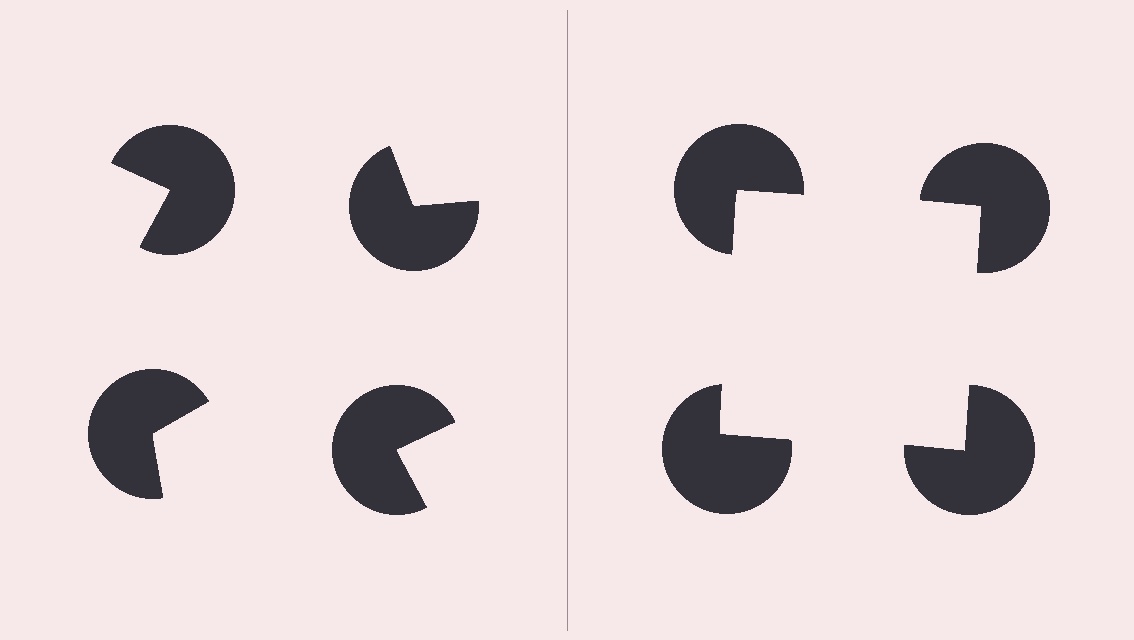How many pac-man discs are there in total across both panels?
8 — 4 on each side.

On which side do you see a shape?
An illusory square appears on the right side. On the left side the wedge cuts are rotated, so no coherent shape forms.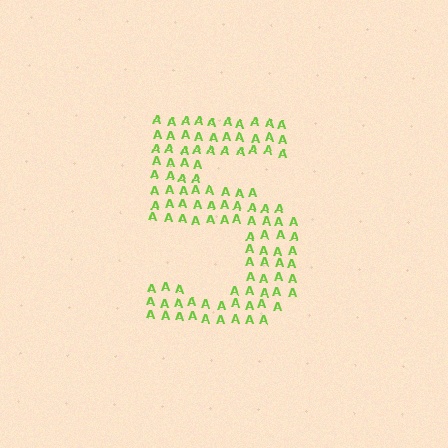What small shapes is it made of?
It is made of small letter A's.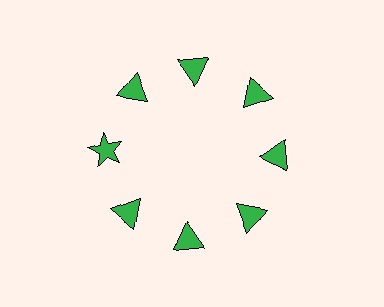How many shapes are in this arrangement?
There are 8 shapes arranged in a ring pattern.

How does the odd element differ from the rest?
It has a different shape: star instead of triangle.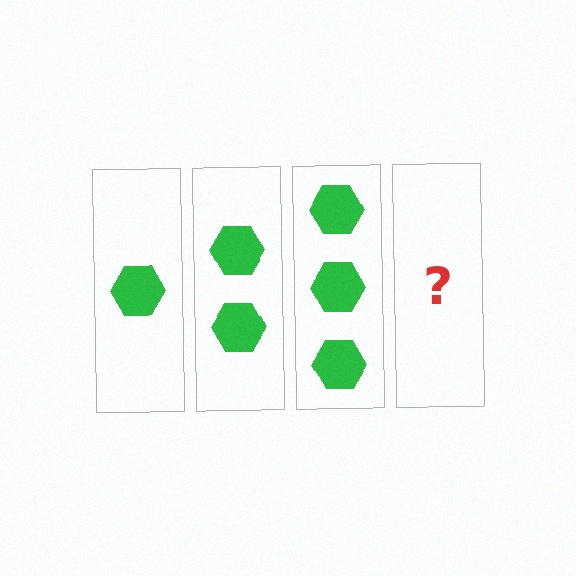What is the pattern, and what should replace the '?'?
The pattern is that each step adds one more hexagon. The '?' should be 4 hexagons.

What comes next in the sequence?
The next element should be 4 hexagons.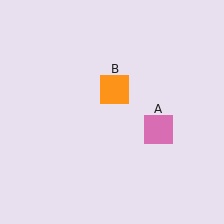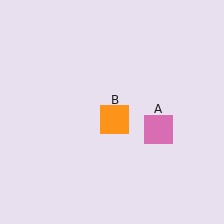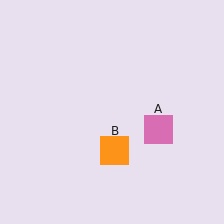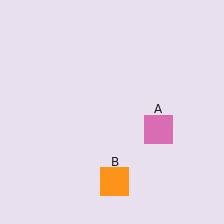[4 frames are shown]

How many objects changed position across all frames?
1 object changed position: orange square (object B).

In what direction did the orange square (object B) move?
The orange square (object B) moved down.